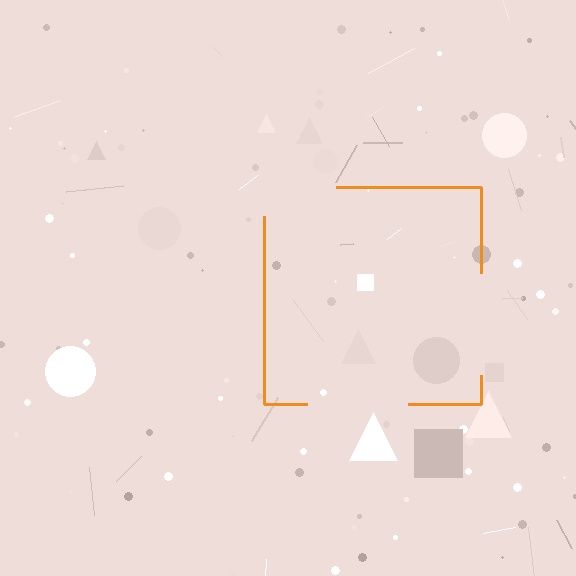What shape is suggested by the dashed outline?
The dashed outline suggests a square.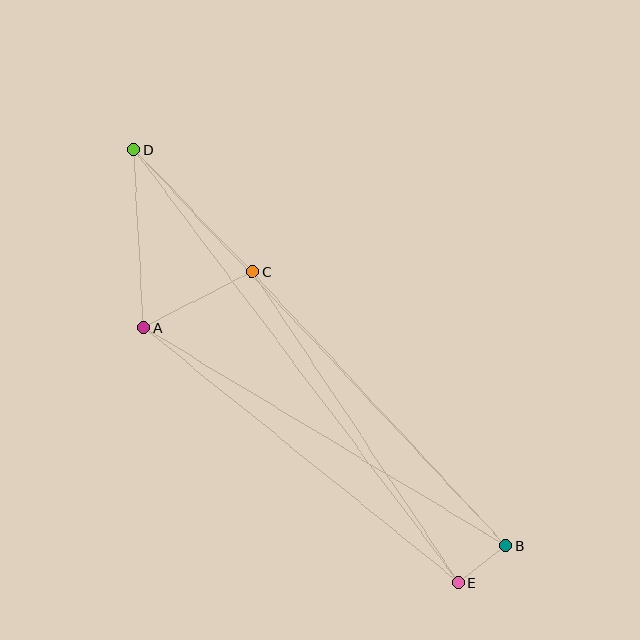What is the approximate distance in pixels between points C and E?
The distance between C and E is approximately 373 pixels.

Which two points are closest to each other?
Points B and E are closest to each other.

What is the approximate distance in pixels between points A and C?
The distance between A and C is approximately 122 pixels.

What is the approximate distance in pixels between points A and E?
The distance between A and E is approximately 405 pixels.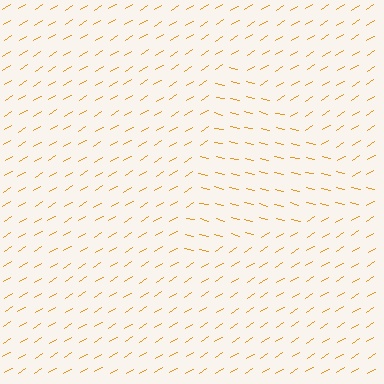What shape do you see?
I see a triangle.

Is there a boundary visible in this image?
Yes, there is a texture boundary formed by a change in line orientation.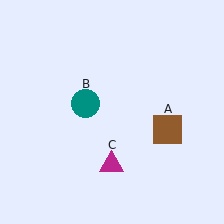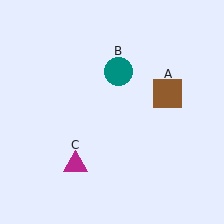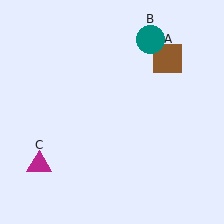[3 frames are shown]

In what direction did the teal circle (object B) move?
The teal circle (object B) moved up and to the right.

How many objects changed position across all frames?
3 objects changed position: brown square (object A), teal circle (object B), magenta triangle (object C).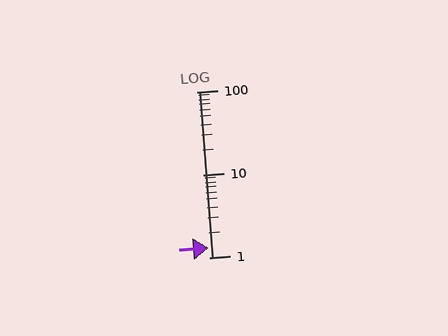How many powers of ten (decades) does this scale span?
The scale spans 2 decades, from 1 to 100.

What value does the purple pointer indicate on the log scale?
The pointer indicates approximately 1.3.